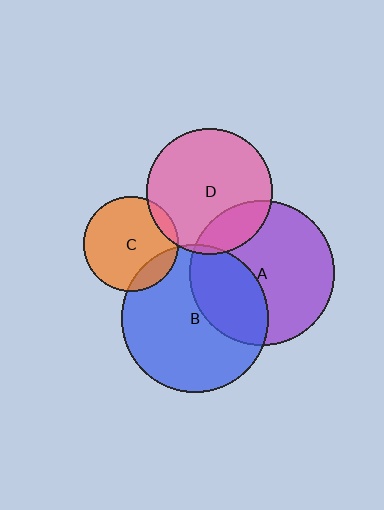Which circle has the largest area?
Circle B (blue).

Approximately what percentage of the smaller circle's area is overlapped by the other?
Approximately 35%.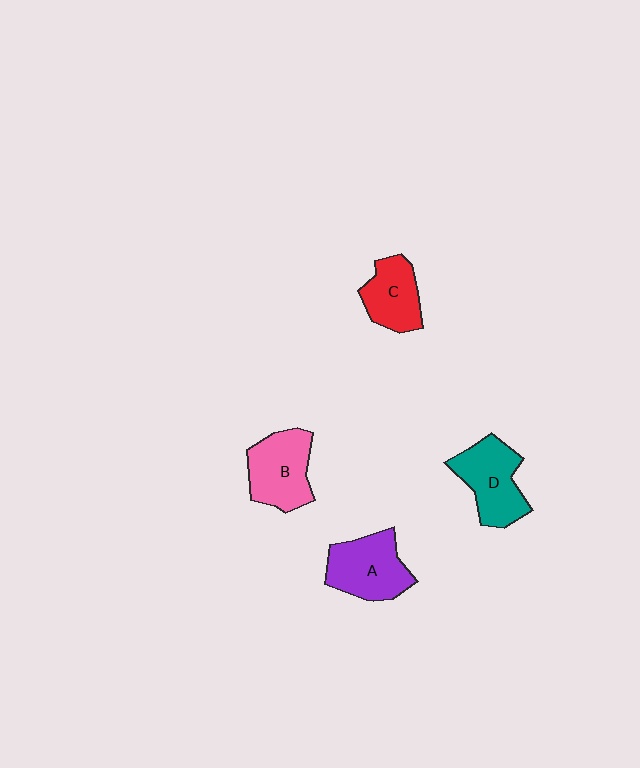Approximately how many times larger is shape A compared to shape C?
Approximately 1.3 times.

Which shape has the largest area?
Shape A (purple).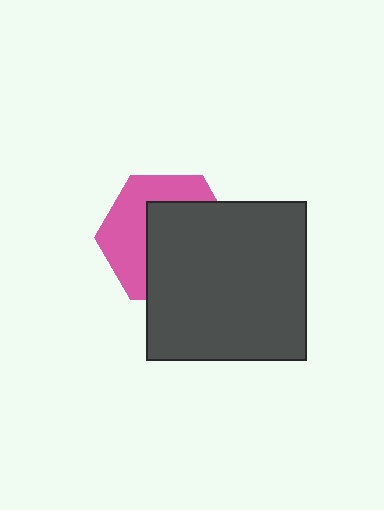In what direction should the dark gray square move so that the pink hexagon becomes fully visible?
The dark gray square should move toward the lower-right. That is the shortest direction to clear the overlap and leave the pink hexagon fully visible.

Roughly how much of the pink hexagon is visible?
A small part of it is visible (roughly 43%).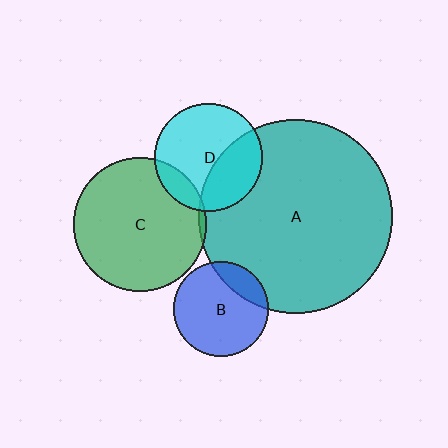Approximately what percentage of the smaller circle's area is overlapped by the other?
Approximately 20%.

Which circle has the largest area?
Circle A (teal).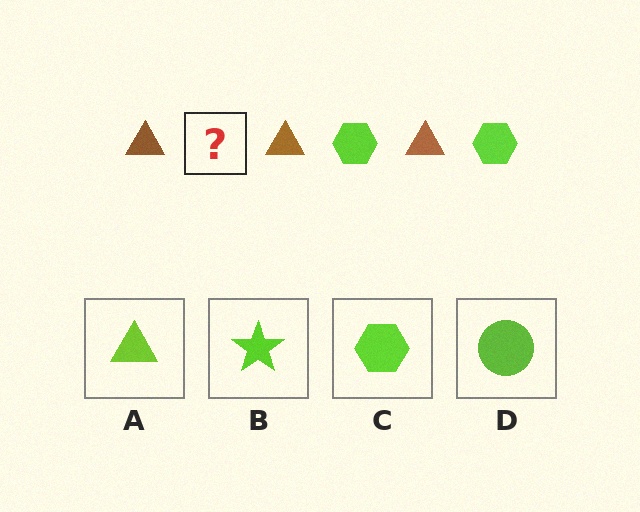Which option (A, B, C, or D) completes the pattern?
C.